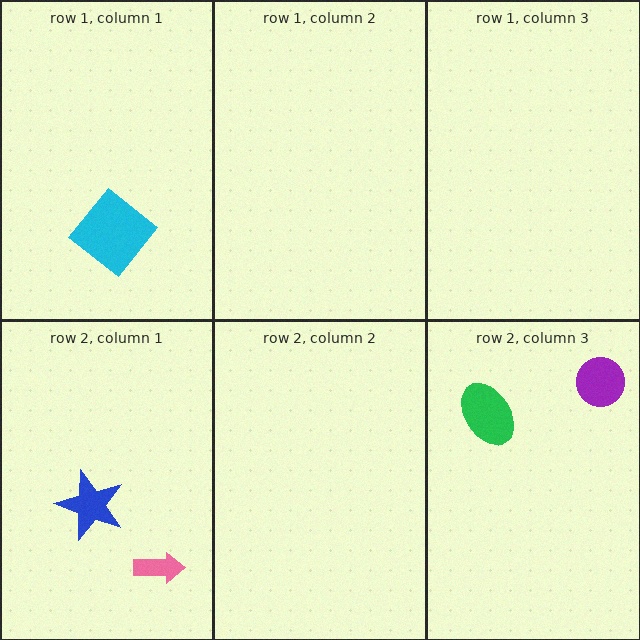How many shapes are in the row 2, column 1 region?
2.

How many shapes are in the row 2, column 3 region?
2.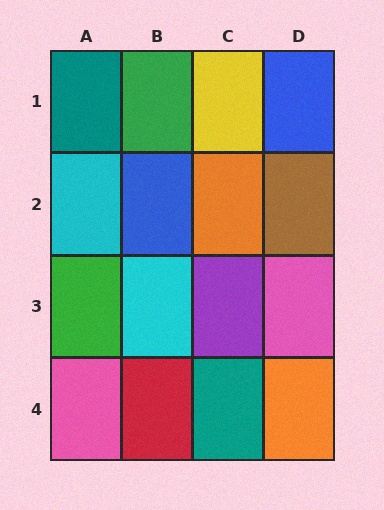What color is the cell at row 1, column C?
Yellow.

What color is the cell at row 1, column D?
Blue.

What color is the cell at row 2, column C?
Orange.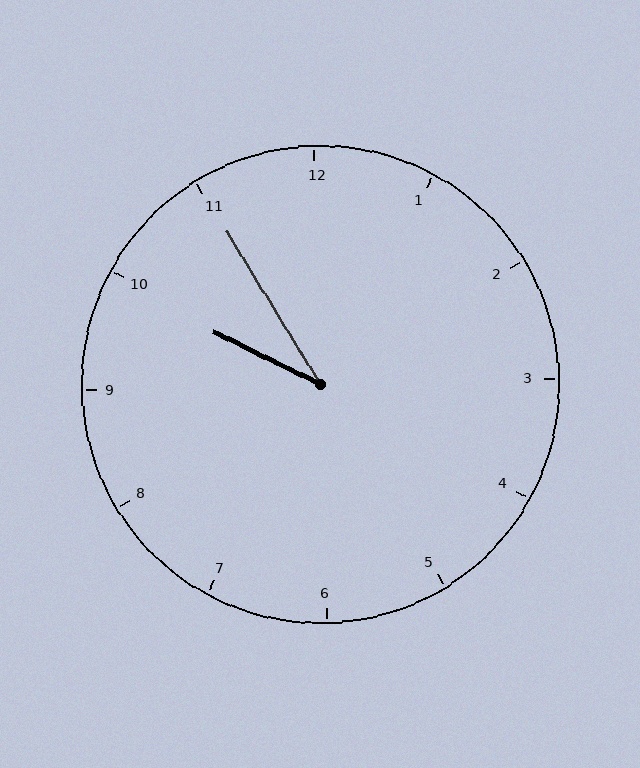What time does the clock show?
9:55.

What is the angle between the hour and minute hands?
Approximately 32 degrees.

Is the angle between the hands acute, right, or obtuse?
It is acute.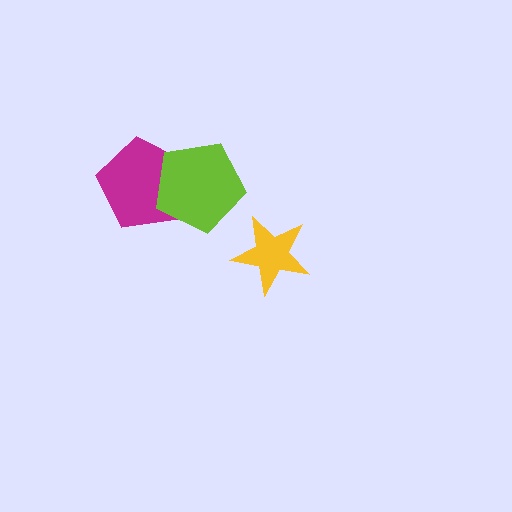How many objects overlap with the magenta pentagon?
1 object overlaps with the magenta pentagon.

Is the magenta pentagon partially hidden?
Yes, it is partially covered by another shape.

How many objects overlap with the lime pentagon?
1 object overlaps with the lime pentagon.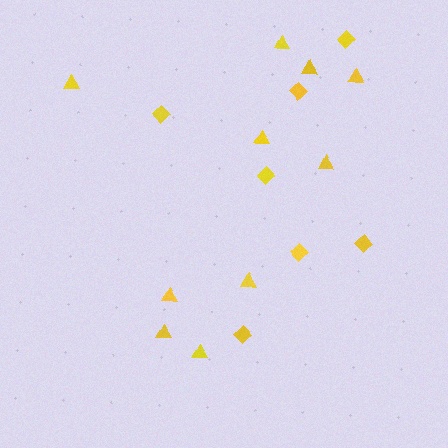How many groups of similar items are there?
There are 2 groups: one group of diamonds (7) and one group of triangles (10).